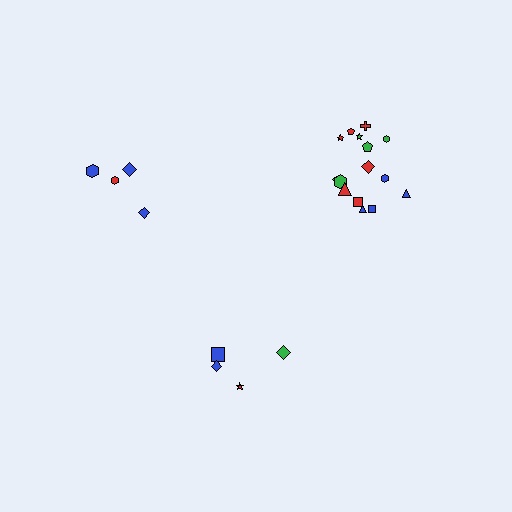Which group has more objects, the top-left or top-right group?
The top-right group.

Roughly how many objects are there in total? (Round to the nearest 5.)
Roughly 25 objects in total.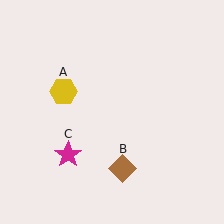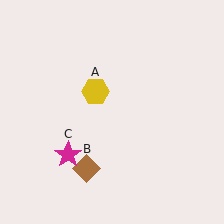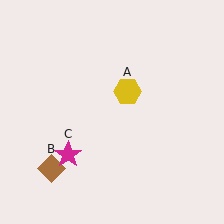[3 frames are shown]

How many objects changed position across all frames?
2 objects changed position: yellow hexagon (object A), brown diamond (object B).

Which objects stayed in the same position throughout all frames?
Magenta star (object C) remained stationary.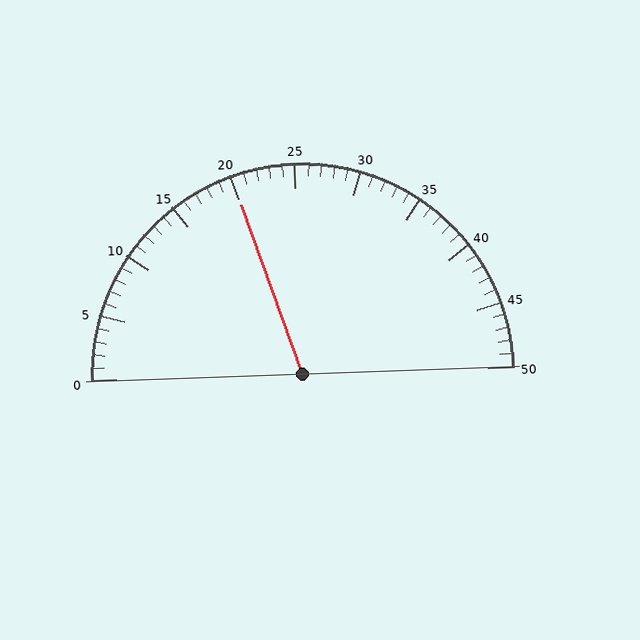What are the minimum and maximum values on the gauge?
The gauge ranges from 0 to 50.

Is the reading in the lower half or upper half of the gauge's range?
The reading is in the lower half of the range (0 to 50).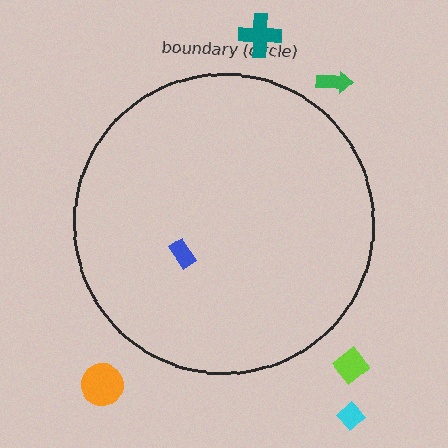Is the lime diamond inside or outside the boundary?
Outside.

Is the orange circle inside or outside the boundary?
Outside.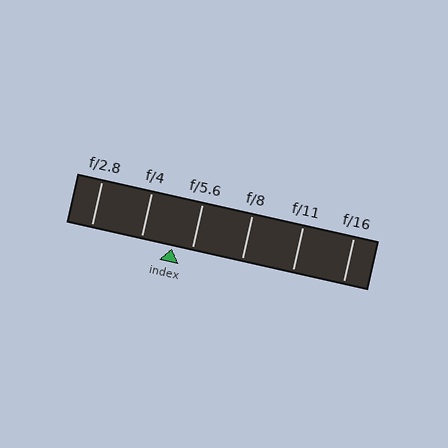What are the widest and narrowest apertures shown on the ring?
The widest aperture shown is f/2.8 and the narrowest is f/16.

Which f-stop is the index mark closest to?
The index mark is closest to f/5.6.